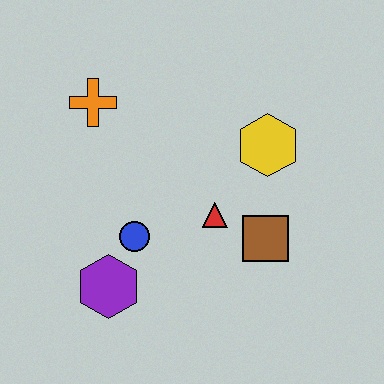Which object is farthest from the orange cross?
The brown square is farthest from the orange cross.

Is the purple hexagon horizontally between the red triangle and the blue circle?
No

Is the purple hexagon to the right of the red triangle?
No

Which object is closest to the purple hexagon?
The blue circle is closest to the purple hexagon.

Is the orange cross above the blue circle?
Yes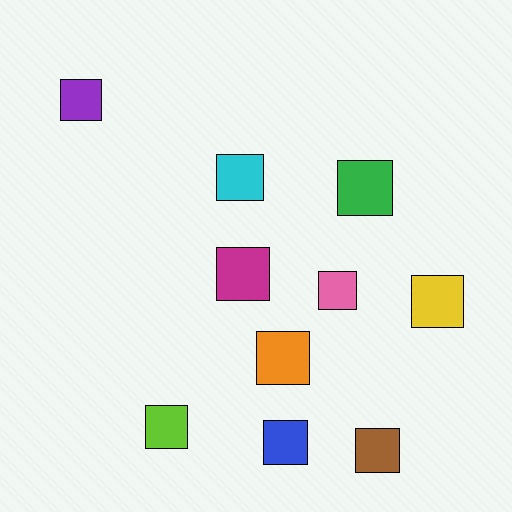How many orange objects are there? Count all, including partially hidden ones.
There is 1 orange object.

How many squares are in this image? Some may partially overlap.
There are 10 squares.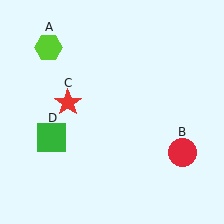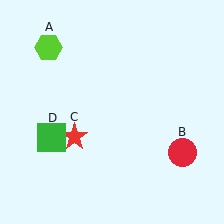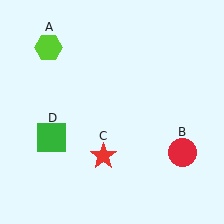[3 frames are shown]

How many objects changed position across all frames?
1 object changed position: red star (object C).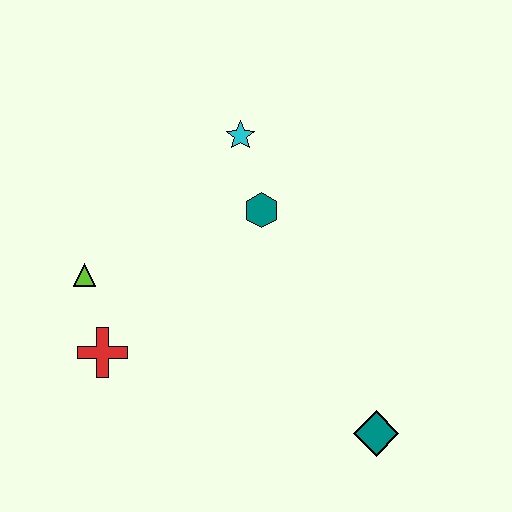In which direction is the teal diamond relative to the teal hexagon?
The teal diamond is below the teal hexagon.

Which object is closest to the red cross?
The lime triangle is closest to the red cross.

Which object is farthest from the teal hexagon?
The teal diamond is farthest from the teal hexagon.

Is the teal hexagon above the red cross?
Yes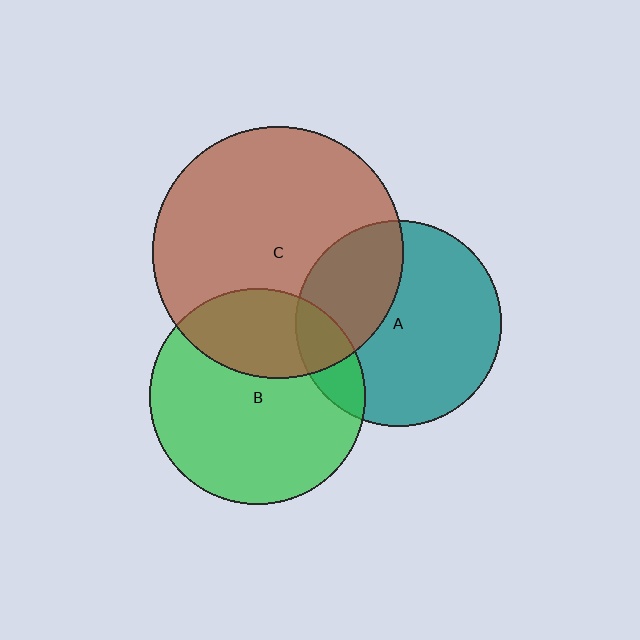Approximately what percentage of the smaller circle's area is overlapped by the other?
Approximately 15%.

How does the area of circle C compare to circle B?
Approximately 1.4 times.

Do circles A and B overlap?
Yes.